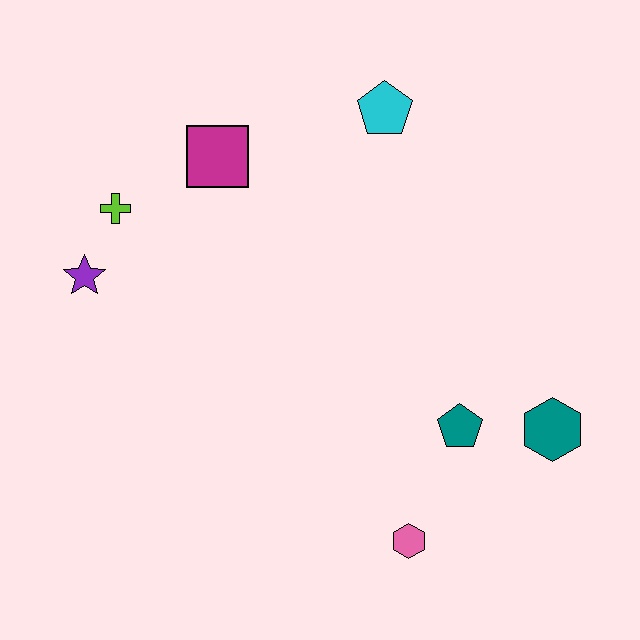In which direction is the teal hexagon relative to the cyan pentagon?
The teal hexagon is below the cyan pentagon.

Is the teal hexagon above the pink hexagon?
Yes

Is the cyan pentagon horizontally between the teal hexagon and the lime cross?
Yes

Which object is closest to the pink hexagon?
The teal pentagon is closest to the pink hexagon.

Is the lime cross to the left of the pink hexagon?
Yes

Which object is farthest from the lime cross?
The teal hexagon is farthest from the lime cross.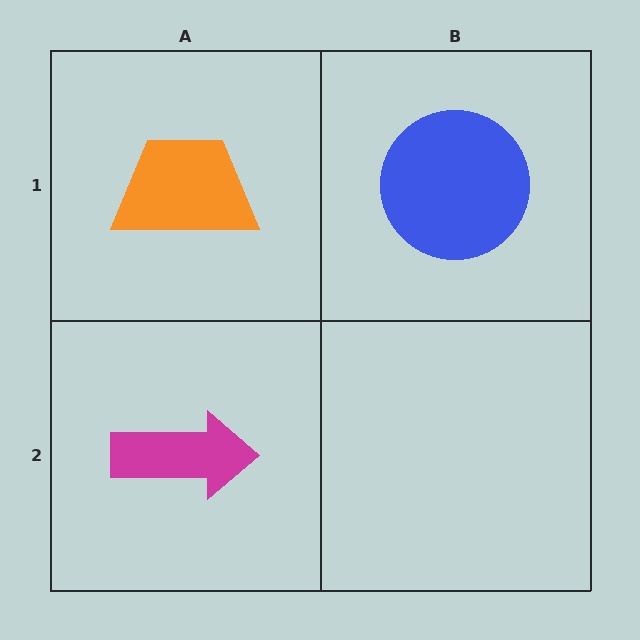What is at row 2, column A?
A magenta arrow.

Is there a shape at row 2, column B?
No, that cell is empty.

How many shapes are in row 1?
2 shapes.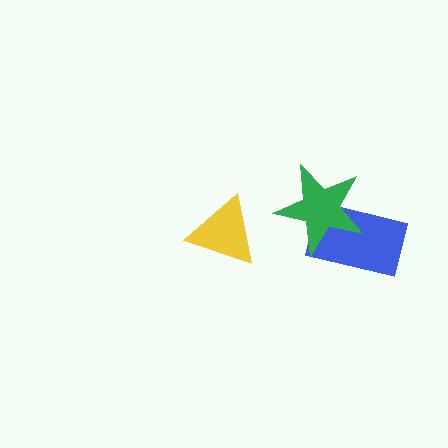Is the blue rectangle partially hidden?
Yes, it is partially covered by another shape.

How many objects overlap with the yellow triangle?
0 objects overlap with the yellow triangle.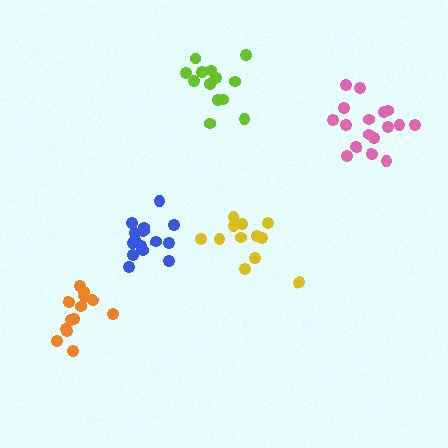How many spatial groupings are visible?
There are 5 spatial groupings.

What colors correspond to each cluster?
The clusters are colored: blue, lime, pink, yellow, orange.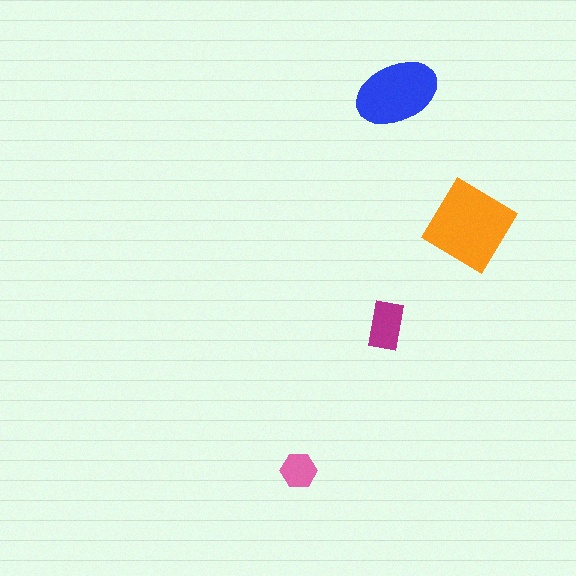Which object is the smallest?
The pink hexagon.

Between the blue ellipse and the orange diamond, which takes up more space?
The orange diamond.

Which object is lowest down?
The pink hexagon is bottommost.